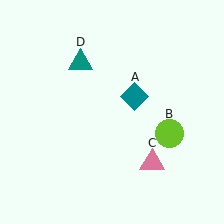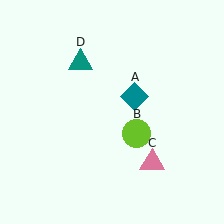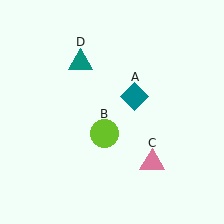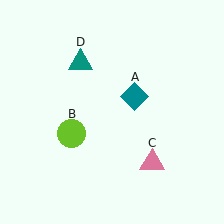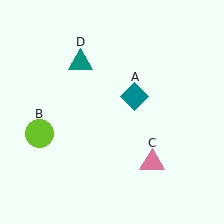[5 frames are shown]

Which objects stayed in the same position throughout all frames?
Teal diamond (object A) and pink triangle (object C) and teal triangle (object D) remained stationary.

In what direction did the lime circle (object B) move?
The lime circle (object B) moved left.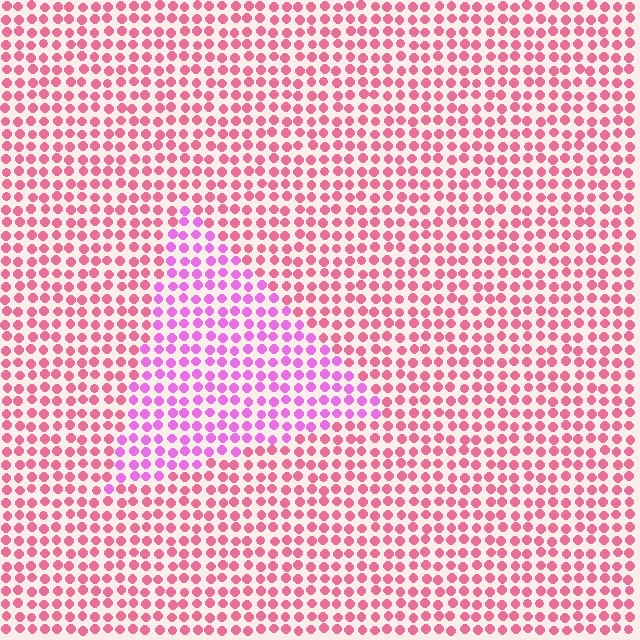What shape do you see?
I see a triangle.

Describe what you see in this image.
The image is filled with small pink elements in a uniform arrangement. A triangle-shaped region is visible where the elements are tinted to a slightly different hue, forming a subtle color boundary.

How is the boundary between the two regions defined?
The boundary is defined purely by a slight shift in hue (about 37 degrees). Spacing, size, and orientation are identical on both sides.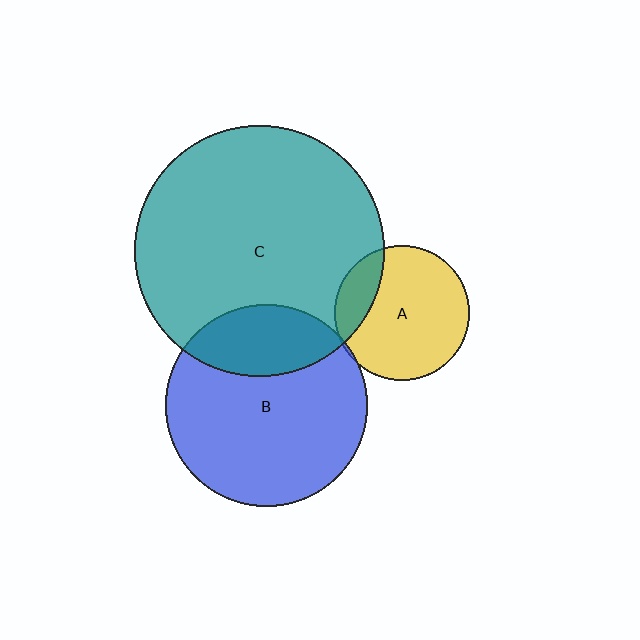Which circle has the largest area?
Circle C (teal).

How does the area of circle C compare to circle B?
Approximately 1.5 times.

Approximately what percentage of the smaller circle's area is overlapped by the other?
Approximately 20%.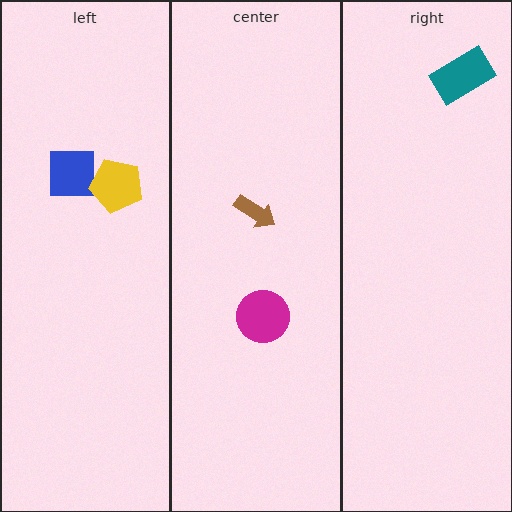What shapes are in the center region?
The magenta circle, the brown arrow.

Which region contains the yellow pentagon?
The left region.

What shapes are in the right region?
The teal rectangle.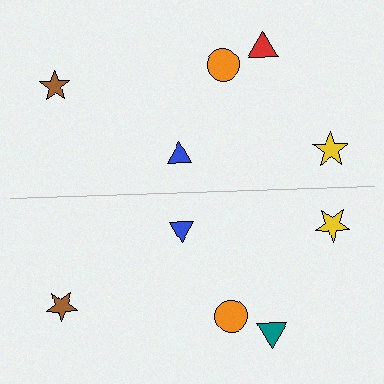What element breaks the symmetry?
The teal triangle on the bottom side breaks the symmetry — its mirror counterpart is red.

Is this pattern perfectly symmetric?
No, the pattern is not perfectly symmetric. The teal triangle on the bottom side breaks the symmetry — its mirror counterpart is red.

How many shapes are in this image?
There are 10 shapes in this image.